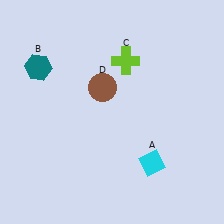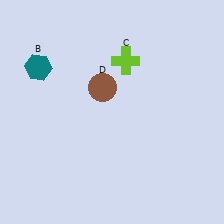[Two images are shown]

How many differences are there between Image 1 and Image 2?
There is 1 difference between the two images.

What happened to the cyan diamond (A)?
The cyan diamond (A) was removed in Image 2. It was in the bottom-right area of Image 1.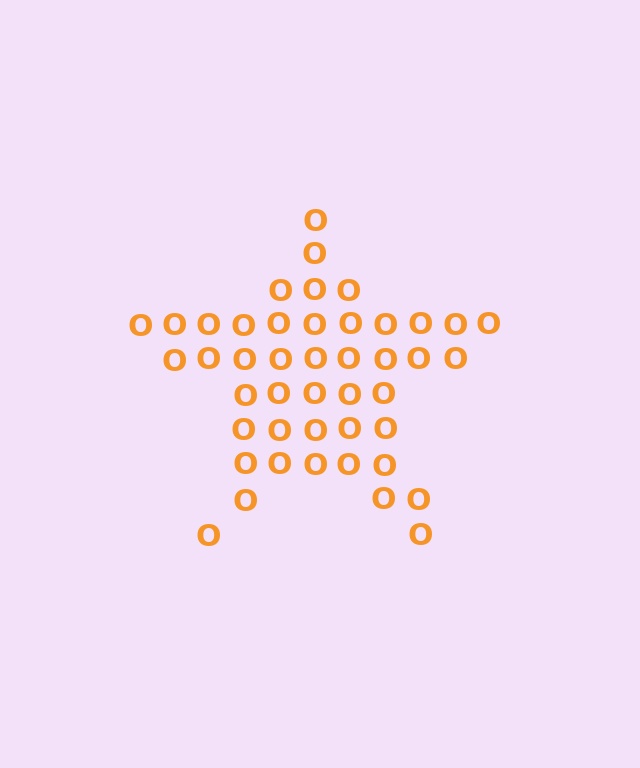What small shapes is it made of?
It is made of small letter O's.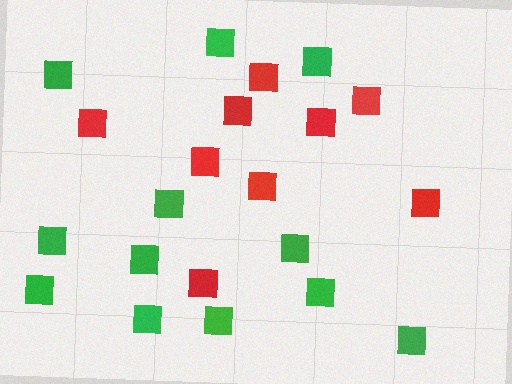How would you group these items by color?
There are 2 groups: one group of red squares (9) and one group of green squares (12).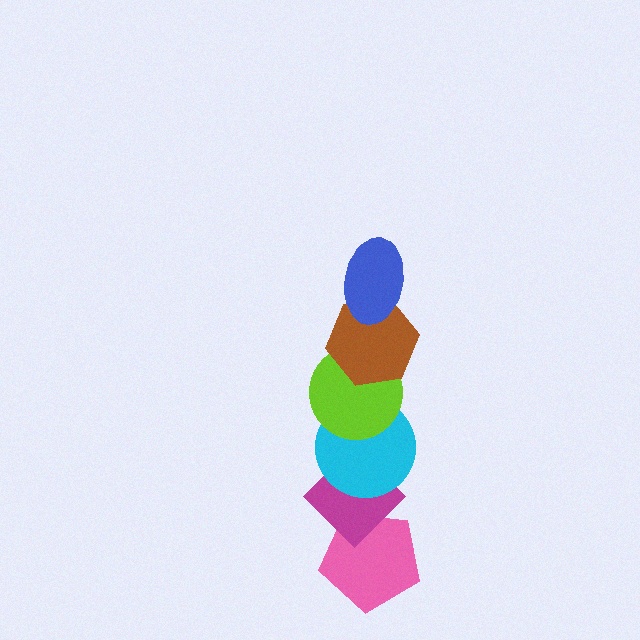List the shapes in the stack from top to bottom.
From top to bottom: the blue ellipse, the brown hexagon, the lime circle, the cyan circle, the magenta diamond, the pink pentagon.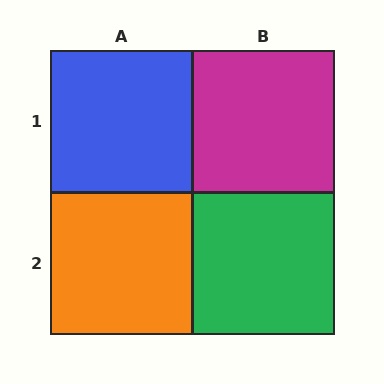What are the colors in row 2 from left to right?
Orange, green.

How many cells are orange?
1 cell is orange.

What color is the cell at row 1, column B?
Magenta.